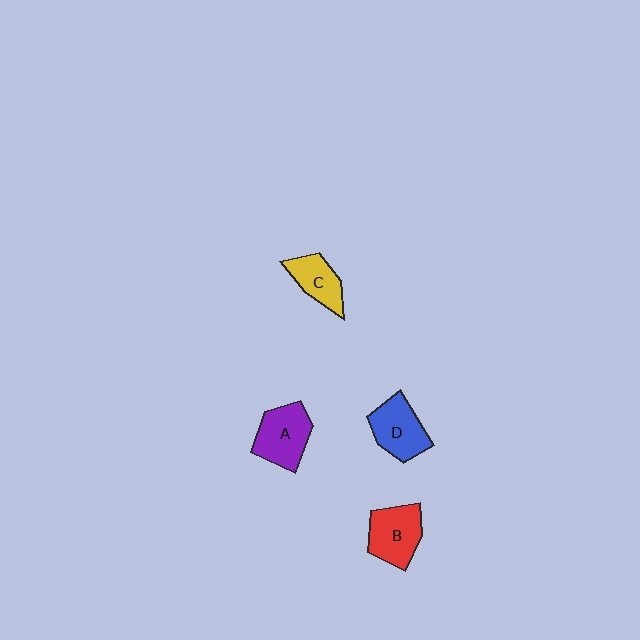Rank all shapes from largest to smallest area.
From largest to smallest: A (purple), B (red), D (blue), C (yellow).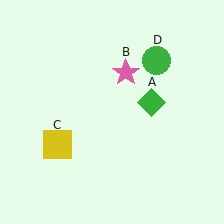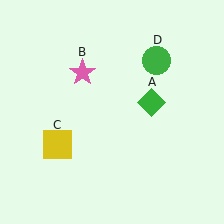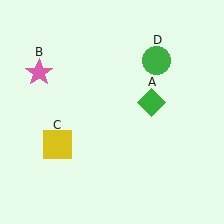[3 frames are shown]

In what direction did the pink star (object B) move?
The pink star (object B) moved left.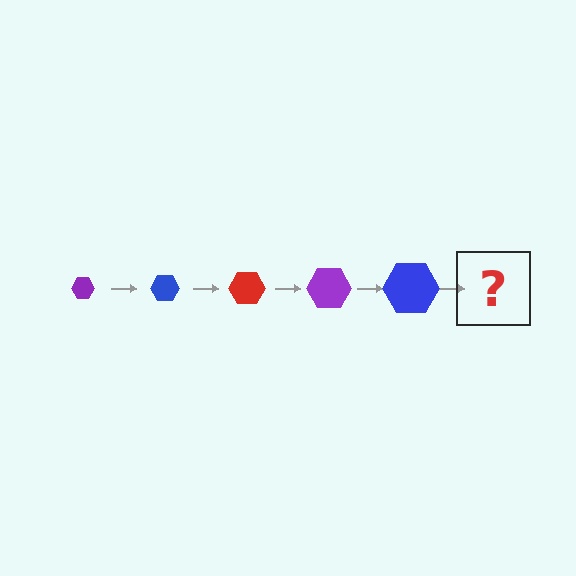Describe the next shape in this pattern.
It should be a red hexagon, larger than the previous one.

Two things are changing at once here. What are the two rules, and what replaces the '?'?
The two rules are that the hexagon grows larger each step and the color cycles through purple, blue, and red. The '?' should be a red hexagon, larger than the previous one.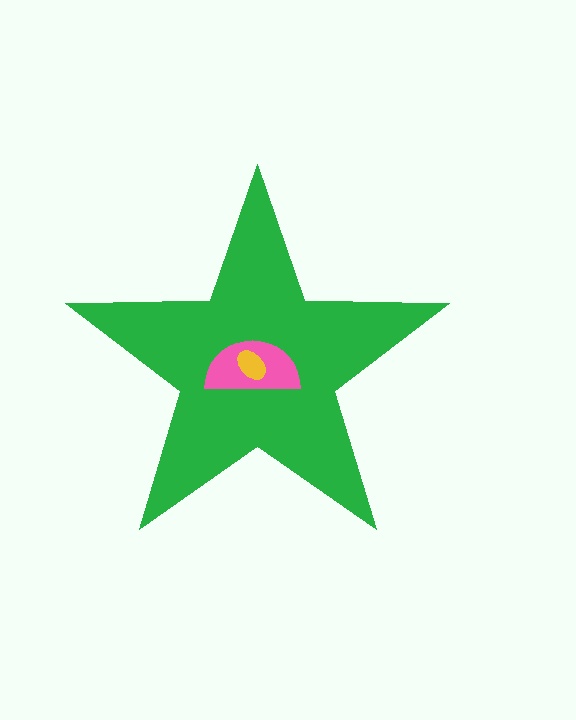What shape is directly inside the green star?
The pink semicircle.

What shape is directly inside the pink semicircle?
The yellow ellipse.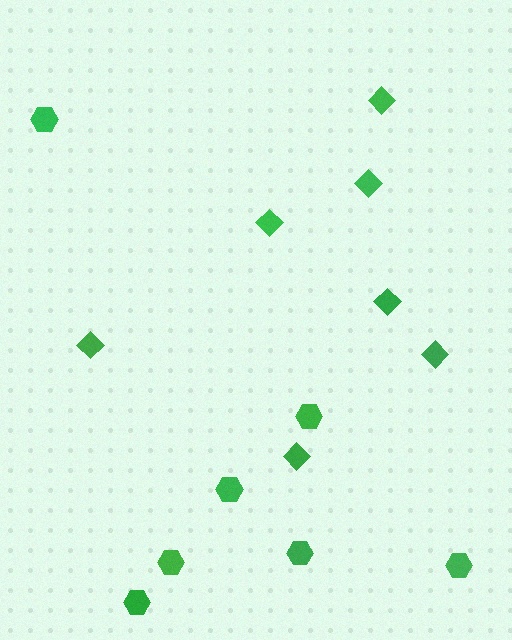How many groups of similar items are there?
There are 2 groups: one group of hexagons (7) and one group of diamonds (7).